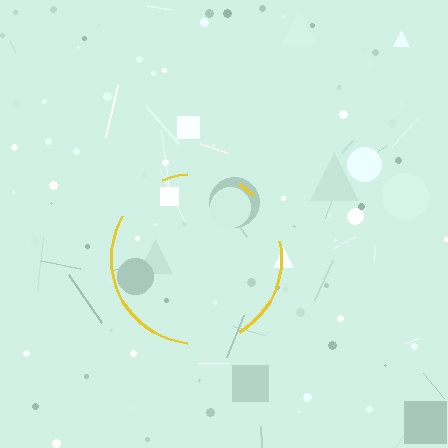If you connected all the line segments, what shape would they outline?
They would outline a circle.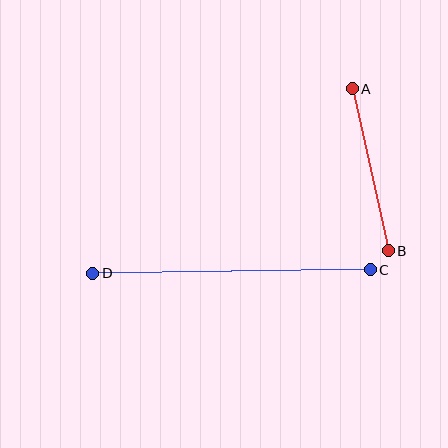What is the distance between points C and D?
The distance is approximately 278 pixels.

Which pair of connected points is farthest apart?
Points C and D are farthest apart.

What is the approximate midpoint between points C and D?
The midpoint is at approximately (231, 272) pixels.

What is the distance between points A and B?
The distance is approximately 166 pixels.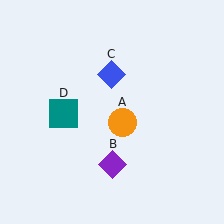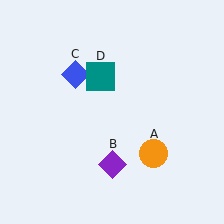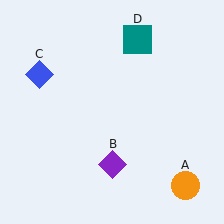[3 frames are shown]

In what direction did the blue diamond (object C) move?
The blue diamond (object C) moved left.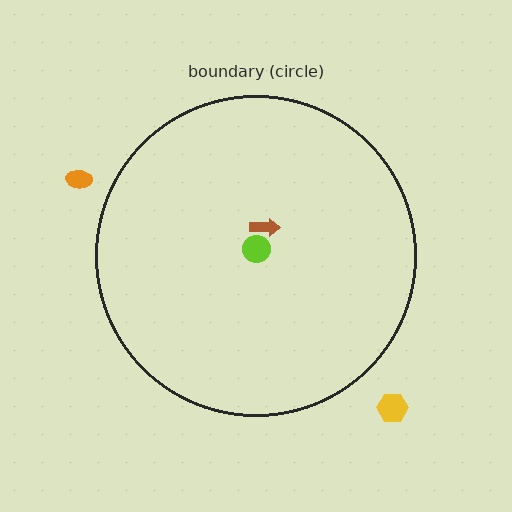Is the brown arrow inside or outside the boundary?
Inside.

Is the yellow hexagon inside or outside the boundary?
Outside.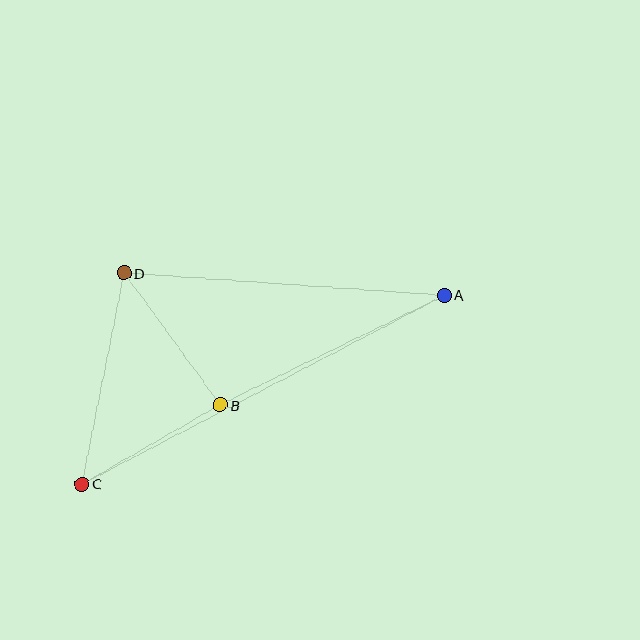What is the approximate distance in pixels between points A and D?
The distance between A and D is approximately 321 pixels.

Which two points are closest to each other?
Points B and C are closest to each other.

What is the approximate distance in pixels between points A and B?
The distance between A and B is approximately 250 pixels.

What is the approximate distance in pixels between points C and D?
The distance between C and D is approximately 215 pixels.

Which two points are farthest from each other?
Points A and C are farthest from each other.